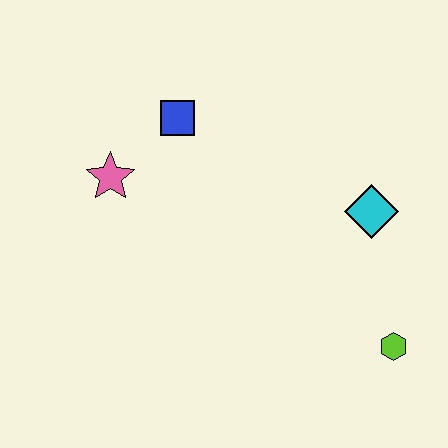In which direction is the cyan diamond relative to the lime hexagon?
The cyan diamond is above the lime hexagon.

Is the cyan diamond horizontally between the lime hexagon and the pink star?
Yes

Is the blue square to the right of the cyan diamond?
No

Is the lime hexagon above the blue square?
No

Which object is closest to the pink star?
The blue square is closest to the pink star.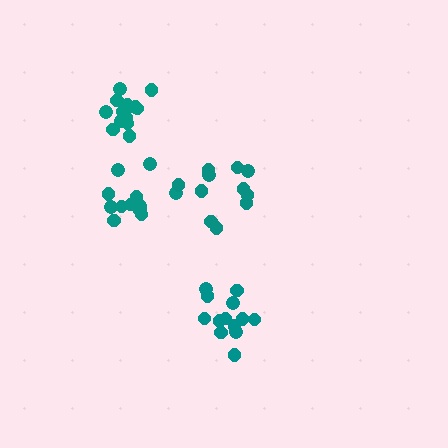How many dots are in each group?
Group 1: 13 dots, Group 2: 15 dots, Group 3: 13 dots, Group 4: 11 dots (52 total).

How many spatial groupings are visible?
There are 4 spatial groupings.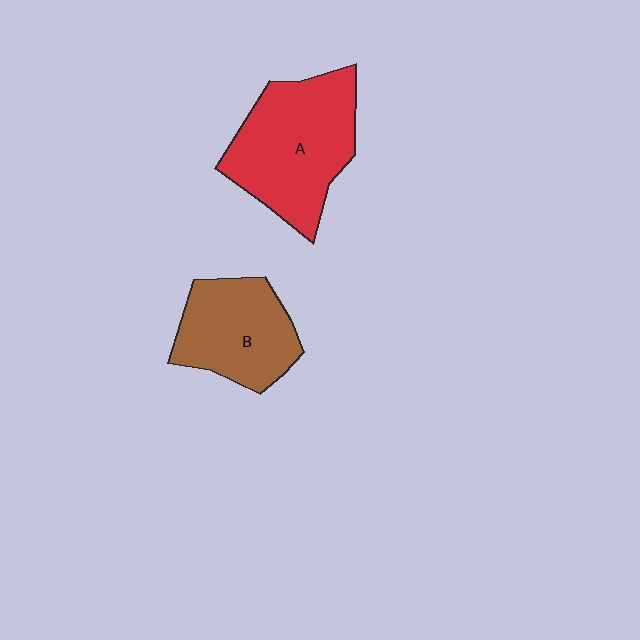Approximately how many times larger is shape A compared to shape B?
Approximately 1.4 times.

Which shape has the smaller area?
Shape B (brown).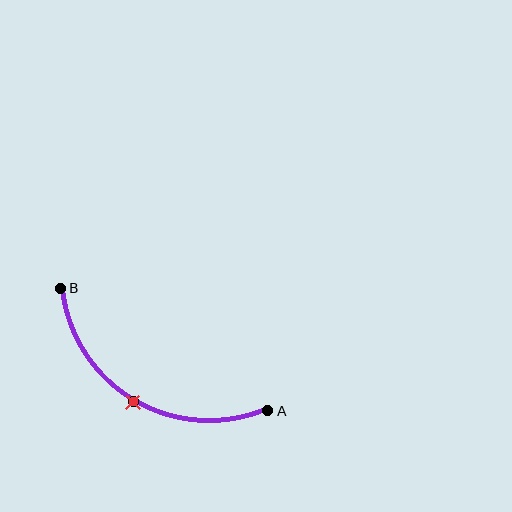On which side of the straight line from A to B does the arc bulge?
The arc bulges below the straight line connecting A and B.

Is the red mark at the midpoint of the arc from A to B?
Yes. The red mark lies on the arc at equal arc-length from both A and B — it is the arc midpoint.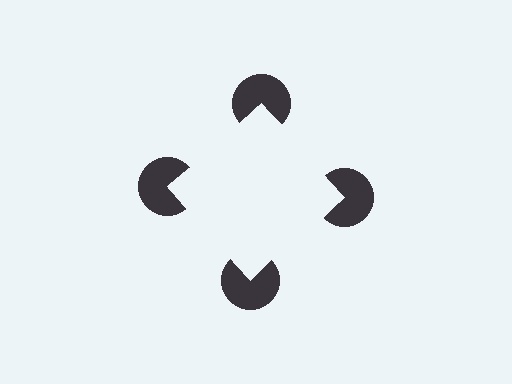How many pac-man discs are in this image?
There are 4 — one at each vertex of the illusory square.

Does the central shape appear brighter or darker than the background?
It typically appears slightly brighter than the background, even though no actual brightness change is drawn.